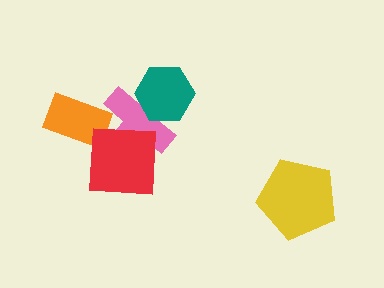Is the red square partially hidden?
No, no other shape covers it.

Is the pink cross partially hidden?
Yes, it is partially covered by another shape.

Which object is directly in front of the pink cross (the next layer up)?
The teal hexagon is directly in front of the pink cross.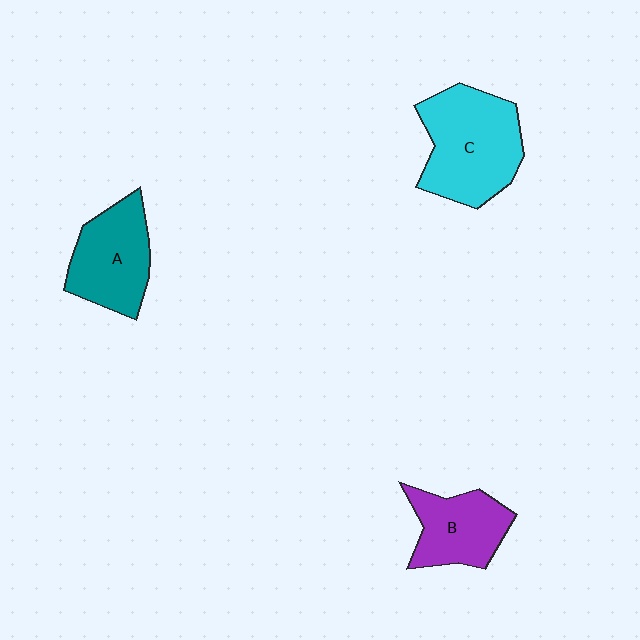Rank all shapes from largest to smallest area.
From largest to smallest: C (cyan), A (teal), B (purple).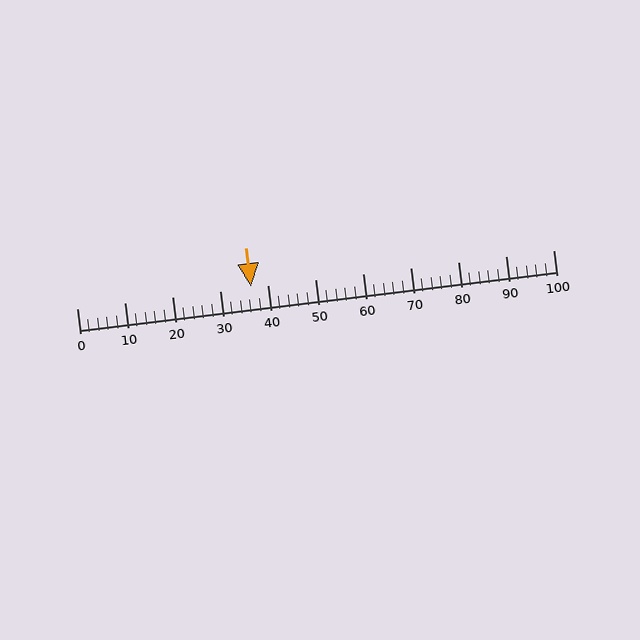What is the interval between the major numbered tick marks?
The major tick marks are spaced 10 units apart.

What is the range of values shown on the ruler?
The ruler shows values from 0 to 100.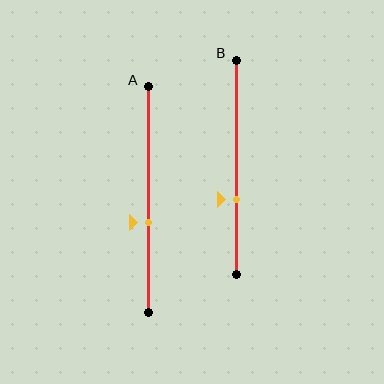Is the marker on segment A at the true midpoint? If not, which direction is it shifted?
No, the marker on segment A is shifted downward by about 10% of the segment length.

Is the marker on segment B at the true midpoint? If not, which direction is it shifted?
No, the marker on segment B is shifted downward by about 15% of the segment length.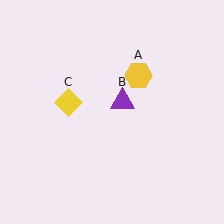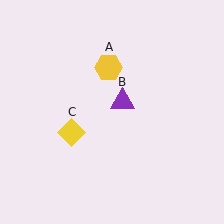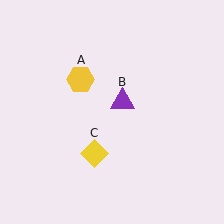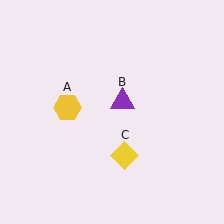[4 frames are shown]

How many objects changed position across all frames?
2 objects changed position: yellow hexagon (object A), yellow diamond (object C).